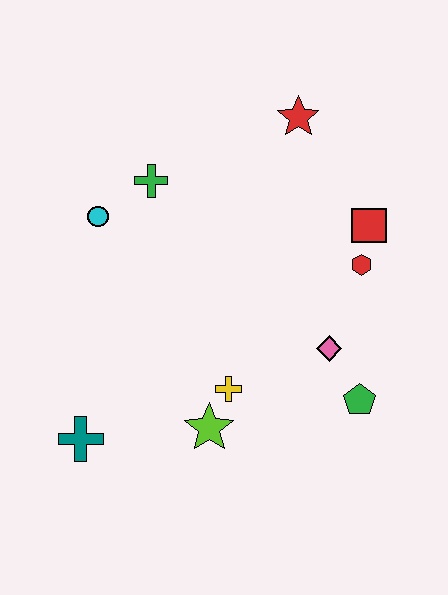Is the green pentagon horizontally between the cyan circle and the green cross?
No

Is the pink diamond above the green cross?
No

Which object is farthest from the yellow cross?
The red star is farthest from the yellow cross.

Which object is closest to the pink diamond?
The green pentagon is closest to the pink diamond.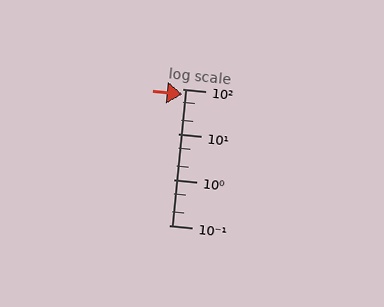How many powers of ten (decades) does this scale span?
The scale spans 3 decades, from 0.1 to 100.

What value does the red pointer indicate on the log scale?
The pointer indicates approximately 75.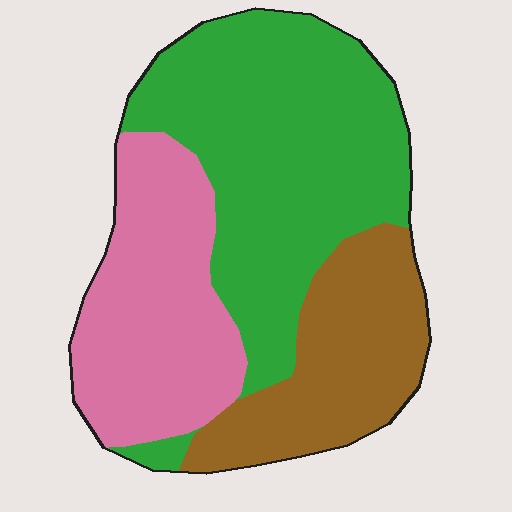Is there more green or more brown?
Green.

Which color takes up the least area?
Brown, at roughly 25%.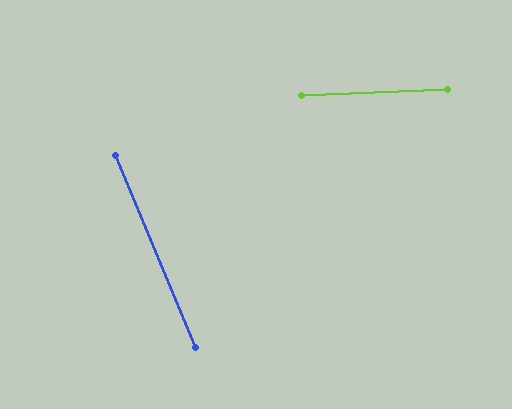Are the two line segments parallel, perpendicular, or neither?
Neither parallel nor perpendicular — they differ by about 70°.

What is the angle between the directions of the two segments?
Approximately 70 degrees.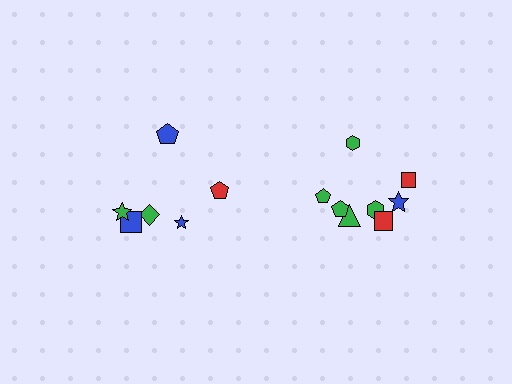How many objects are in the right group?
There are 8 objects.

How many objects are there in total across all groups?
There are 14 objects.